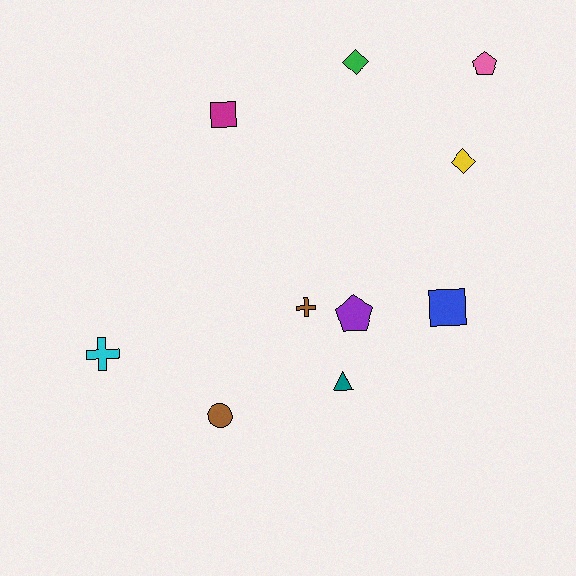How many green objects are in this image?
There is 1 green object.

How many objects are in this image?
There are 10 objects.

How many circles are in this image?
There is 1 circle.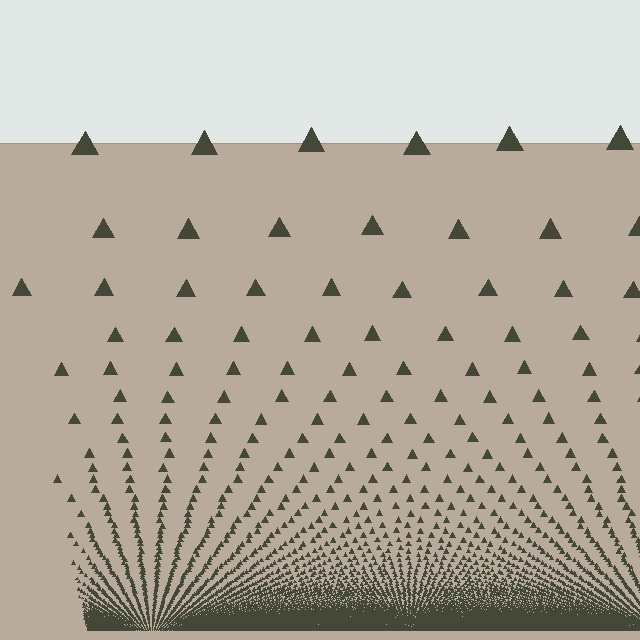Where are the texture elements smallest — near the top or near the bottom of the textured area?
Near the bottom.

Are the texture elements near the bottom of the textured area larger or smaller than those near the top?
Smaller. The gradient is inverted — elements near the bottom are smaller and denser.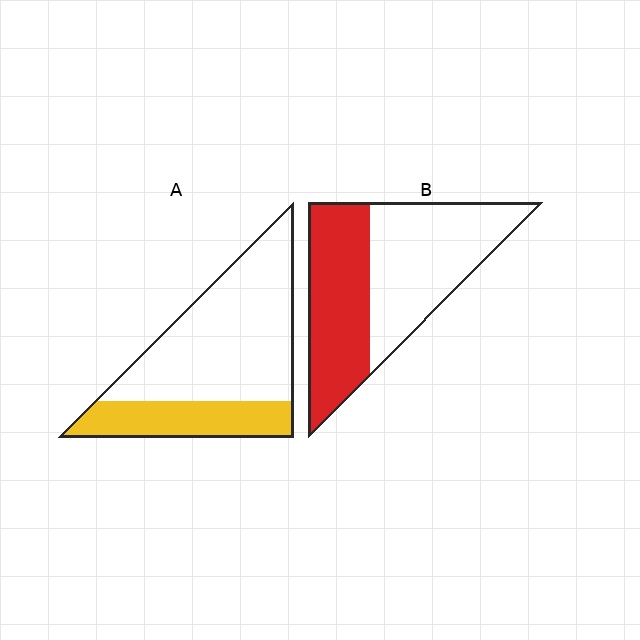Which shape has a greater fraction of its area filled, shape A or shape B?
Shape B.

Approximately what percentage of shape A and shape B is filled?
A is approximately 30% and B is approximately 45%.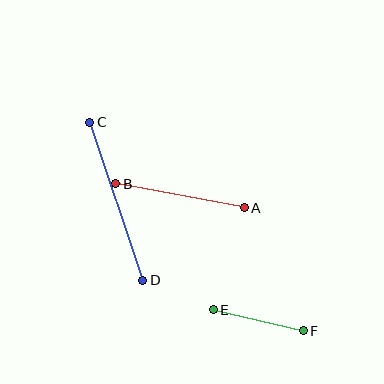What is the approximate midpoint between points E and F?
The midpoint is at approximately (258, 320) pixels.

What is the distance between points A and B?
The distance is approximately 131 pixels.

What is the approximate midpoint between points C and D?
The midpoint is at approximately (116, 201) pixels.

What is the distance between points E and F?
The distance is approximately 92 pixels.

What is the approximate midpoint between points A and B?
The midpoint is at approximately (180, 196) pixels.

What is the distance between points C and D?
The distance is approximately 167 pixels.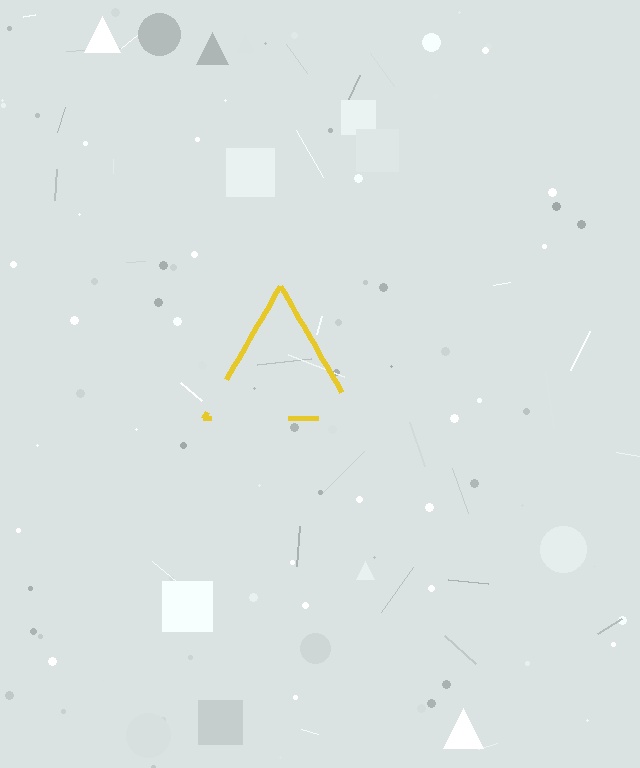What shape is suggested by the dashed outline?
The dashed outline suggests a triangle.